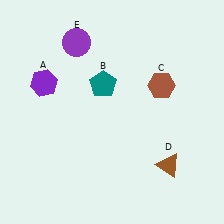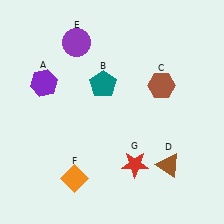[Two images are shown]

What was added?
An orange diamond (F), a red star (G) were added in Image 2.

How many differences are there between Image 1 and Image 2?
There are 2 differences between the two images.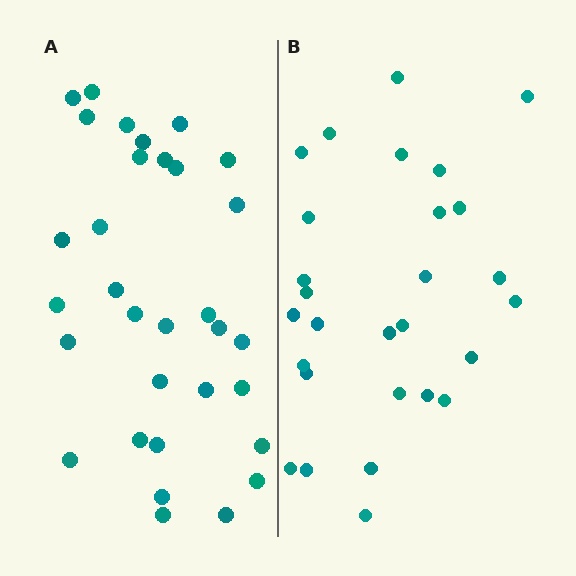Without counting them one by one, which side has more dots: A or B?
Region A (the left region) has more dots.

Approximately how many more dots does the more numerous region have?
Region A has about 4 more dots than region B.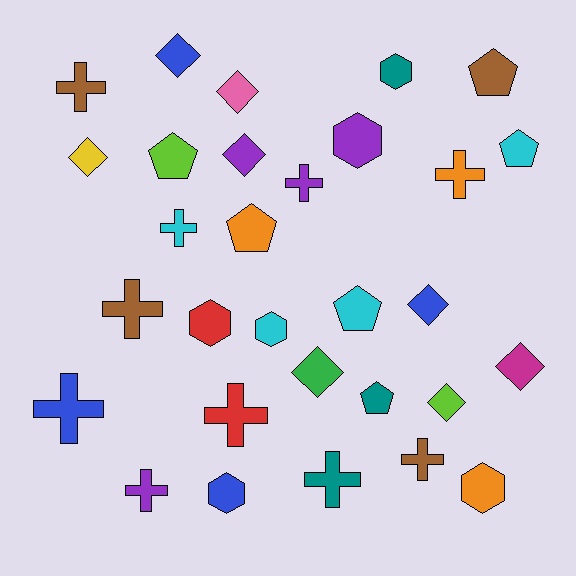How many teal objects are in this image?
There are 3 teal objects.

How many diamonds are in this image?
There are 8 diamonds.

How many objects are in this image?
There are 30 objects.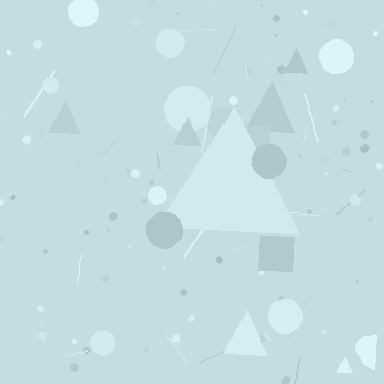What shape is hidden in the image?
A triangle is hidden in the image.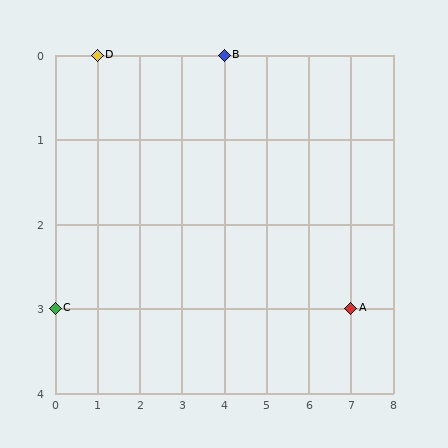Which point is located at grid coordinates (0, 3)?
Point C is at (0, 3).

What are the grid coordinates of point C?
Point C is at grid coordinates (0, 3).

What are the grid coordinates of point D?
Point D is at grid coordinates (1, 0).